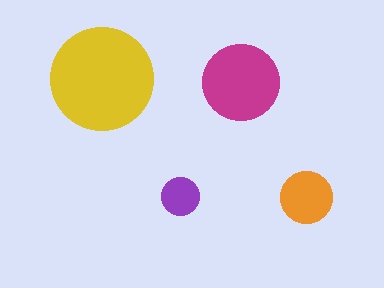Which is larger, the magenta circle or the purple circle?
The magenta one.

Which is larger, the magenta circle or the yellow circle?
The yellow one.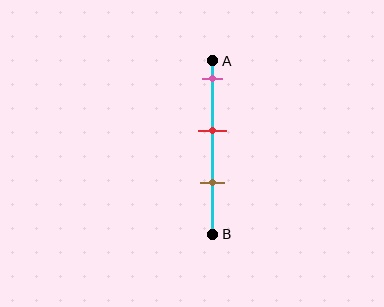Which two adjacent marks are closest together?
The red and brown marks are the closest adjacent pair.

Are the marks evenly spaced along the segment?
Yes, the marks are approximately evenly spaced.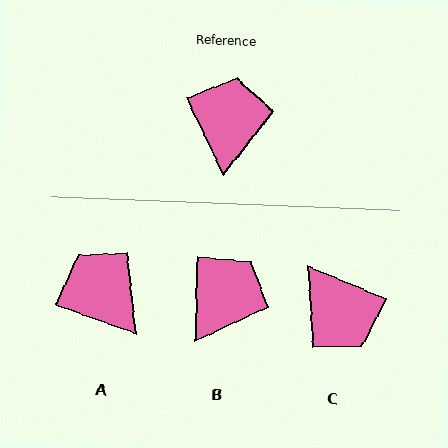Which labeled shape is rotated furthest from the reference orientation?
C, about 138 degrees away.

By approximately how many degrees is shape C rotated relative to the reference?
Approximately 138 degrees clockwise.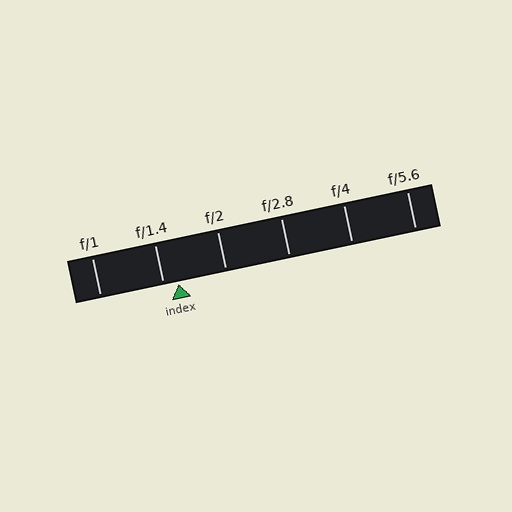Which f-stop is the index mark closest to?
The index mark is closest to f/1.4.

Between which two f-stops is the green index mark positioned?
The index mark is between f/1.4 and f/2.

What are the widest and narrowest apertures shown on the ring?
The widest aperture shown is f/1 and the narrowest is f/5.6.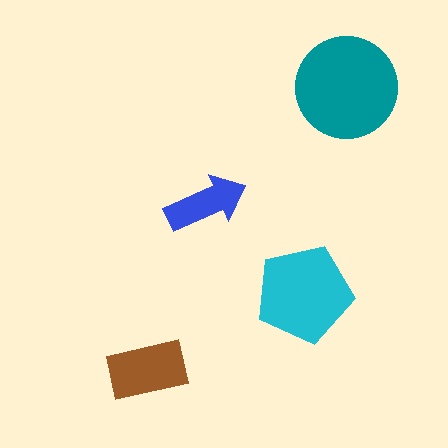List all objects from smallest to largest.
The blue arrow, the brown rectangle, the cyan pentagon, the teal circle.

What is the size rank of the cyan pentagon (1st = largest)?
2nd.